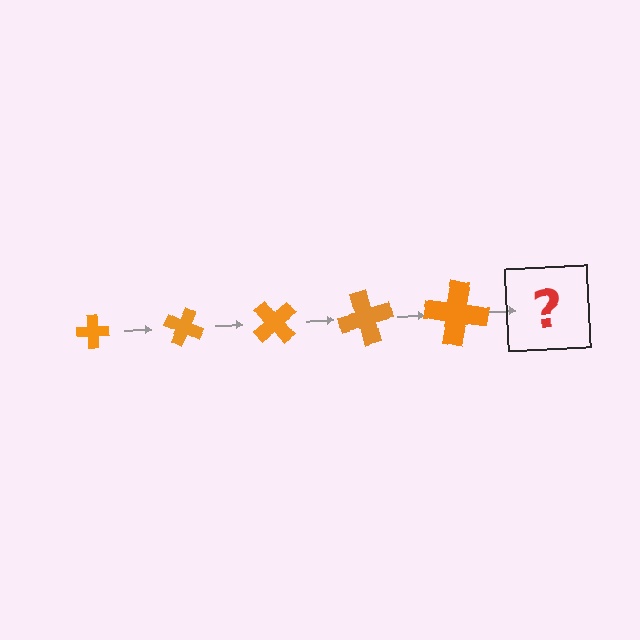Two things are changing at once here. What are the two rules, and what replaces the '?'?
The two rules are that the cross grows larger each step and it rotates 25 degrees each step. The '?' should be a cross, larger than the previous one and rotated 125 degrees from the start.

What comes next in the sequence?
The next element should be a cross, larger than the previous one and rotated 125 degrees from the start.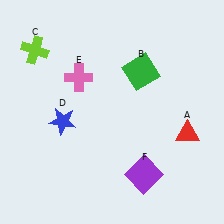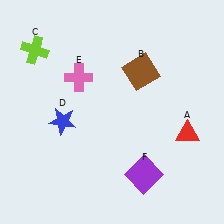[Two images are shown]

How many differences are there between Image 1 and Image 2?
There is 1 difference between the two images.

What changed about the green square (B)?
In Image 1, B is green. In Image 2, it changed to brown.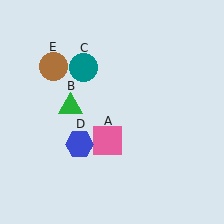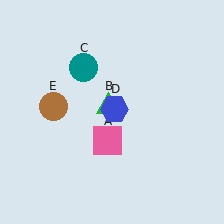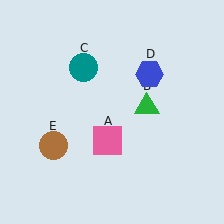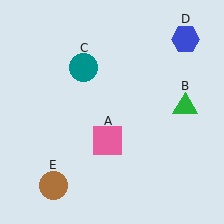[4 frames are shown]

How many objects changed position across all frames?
3 objects changed position: green triangle (object B), blue hexagon (object D), brown circle (object E).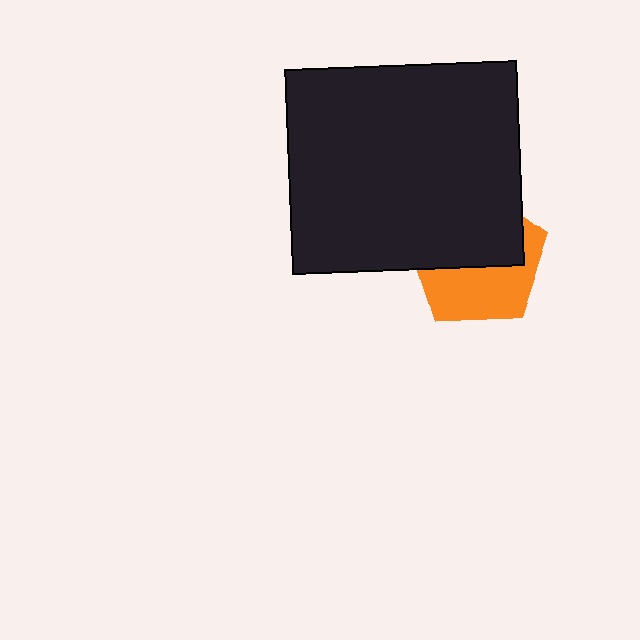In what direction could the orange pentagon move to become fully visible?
The orange pentagon could move down. That would shift it out from behind the black rectangle entirely.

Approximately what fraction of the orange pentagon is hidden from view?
Roughly 53% of the orange pentagon is hidden behind the black rectangle.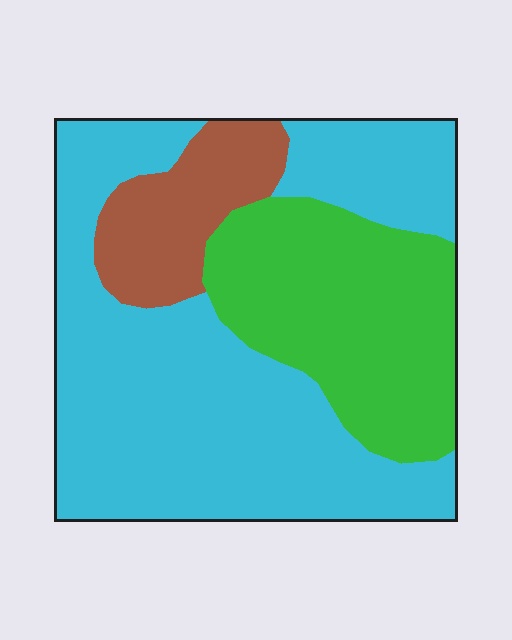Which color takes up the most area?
Cyan, at roughly 60%.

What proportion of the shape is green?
Green covers roughly 30% of the shape.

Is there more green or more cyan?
Cyan.